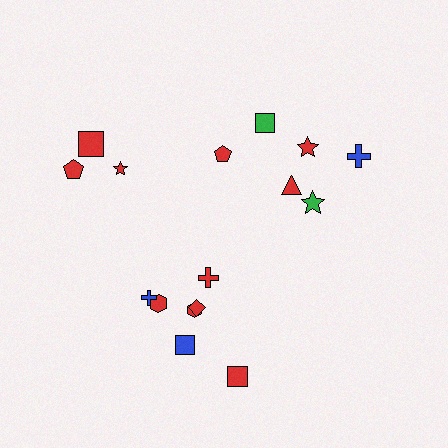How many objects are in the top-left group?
There are 3 objects.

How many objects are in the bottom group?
There are 7 objects.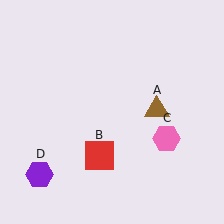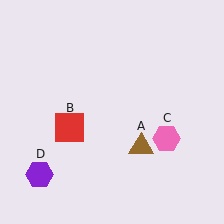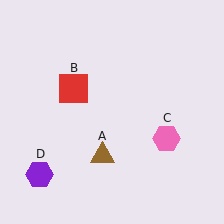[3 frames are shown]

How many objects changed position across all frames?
2 objects changed position: brown triangle (object A), red square (object B).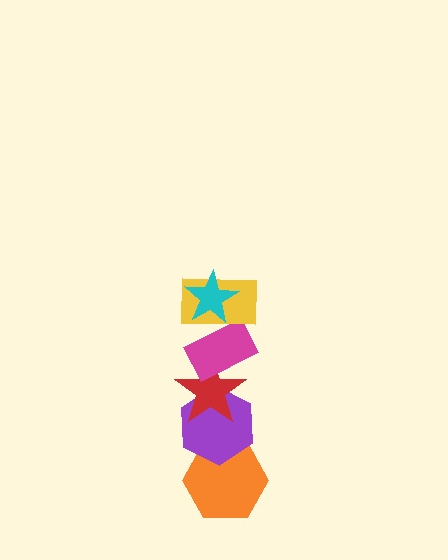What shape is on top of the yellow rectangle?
The cyan star is on top of the yellow rectangle.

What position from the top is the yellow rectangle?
The yellow rectangle is 2nd from the top.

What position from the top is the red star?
The red star is 4th from the top.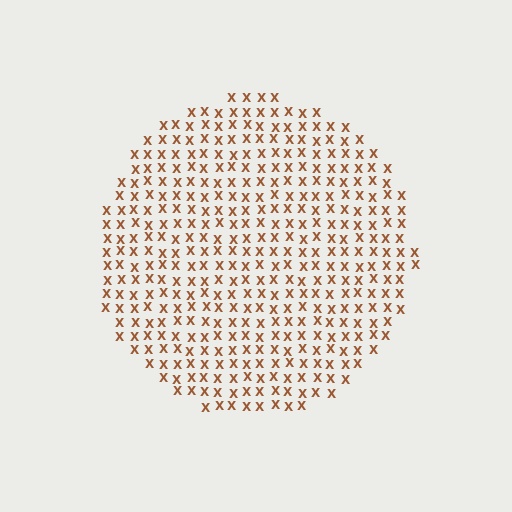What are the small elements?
The small elements are letter X's.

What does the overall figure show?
The overall figure shows a circle.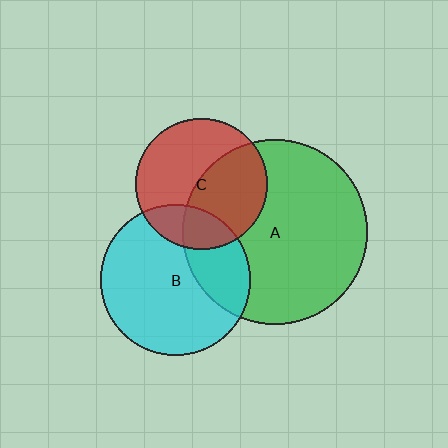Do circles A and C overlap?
Yes.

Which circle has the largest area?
Circle A (green).